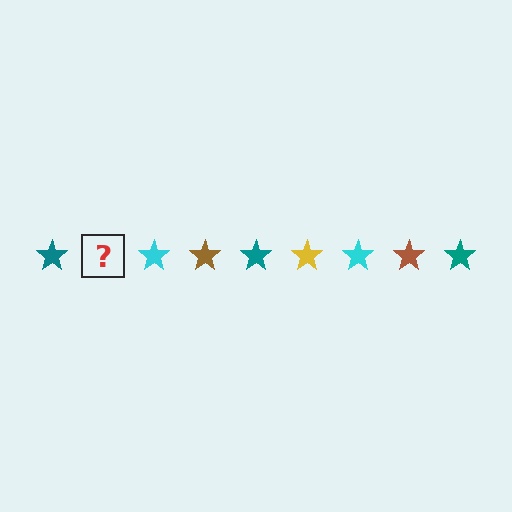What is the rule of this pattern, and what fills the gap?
The rule is that the pattern cycles through teal, yellow, cyan, brown stars. The gap should be filled with a yellow star.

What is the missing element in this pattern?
The missing element is a yellow star.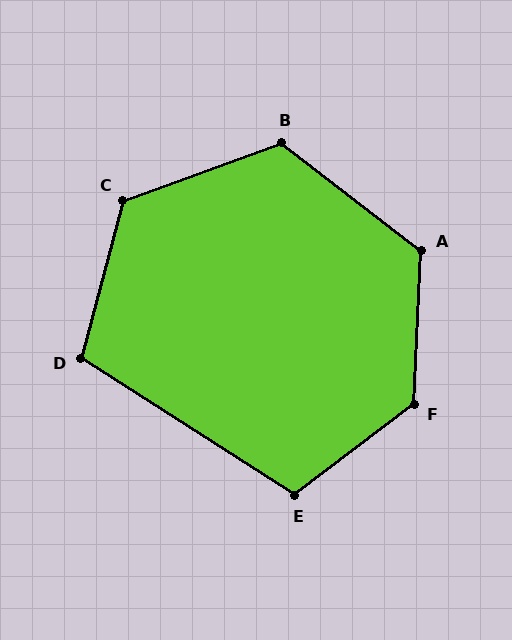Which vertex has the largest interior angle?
F, at approximately 130 degrees.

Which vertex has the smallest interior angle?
D, at approximately 108 degrees.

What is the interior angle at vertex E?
Approximately 110 degrees (obtuse).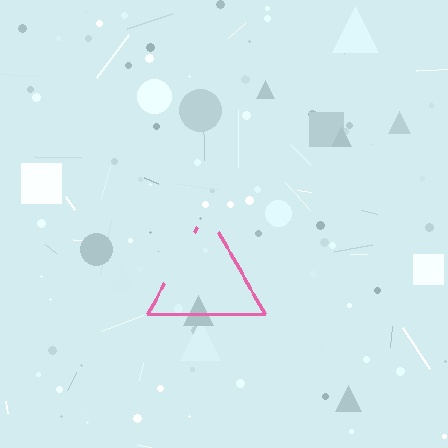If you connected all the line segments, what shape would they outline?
They would outline a triangle.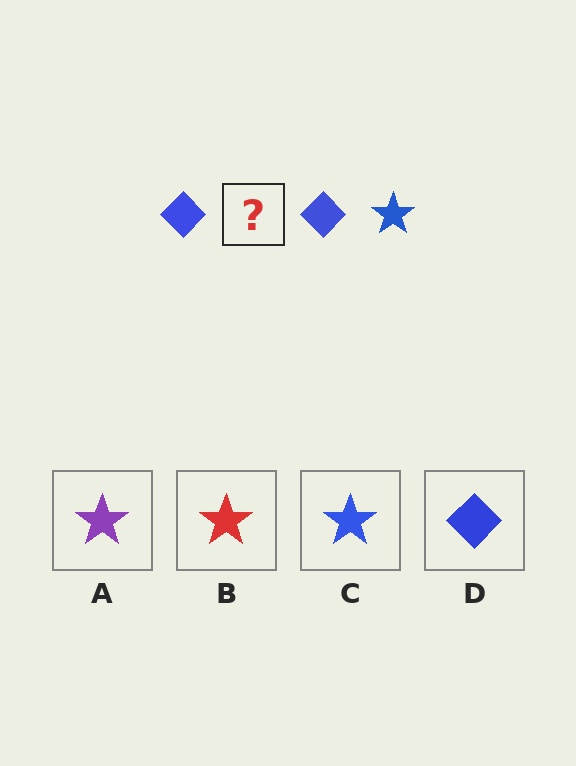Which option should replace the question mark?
Option C.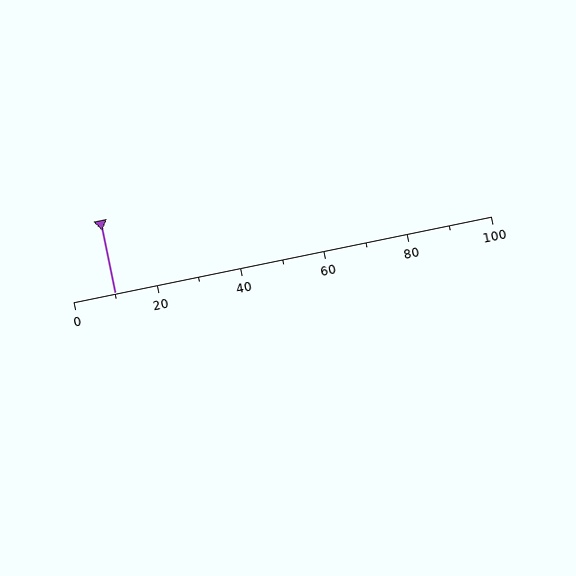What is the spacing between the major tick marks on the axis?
The major ticks are spaced 20 apart.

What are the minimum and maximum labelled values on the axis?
The axis runs from 0 to 100.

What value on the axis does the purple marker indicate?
The marker indicates approximately 10.